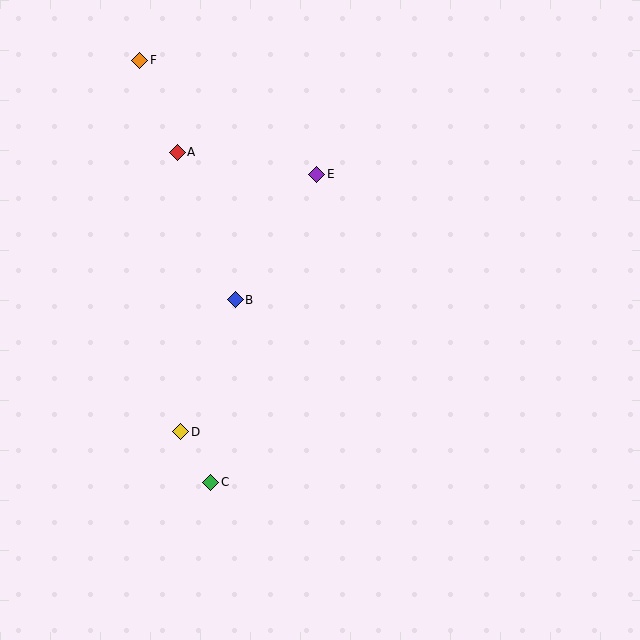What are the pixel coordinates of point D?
Point D is at (181, 432).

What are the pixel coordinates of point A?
Point A is at (177, 152).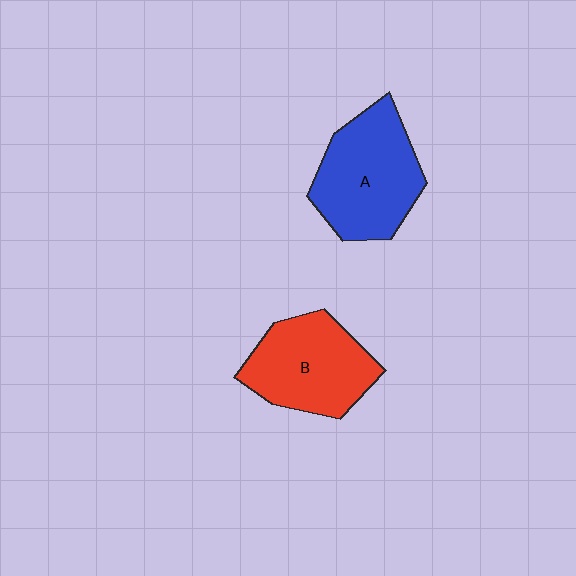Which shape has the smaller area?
Shape B (red).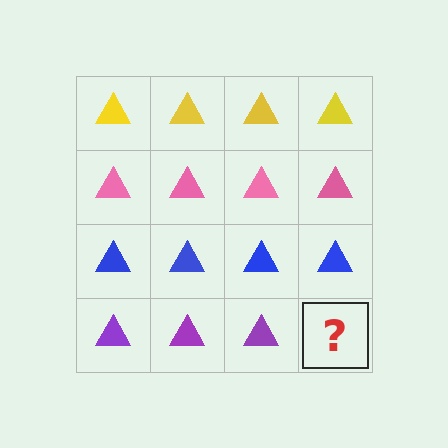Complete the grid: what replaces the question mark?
The question mark should be replaced with a purple triangle.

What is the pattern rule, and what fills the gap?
The rule is that each row has a consistent color. The gap should be filled with a purple triangle.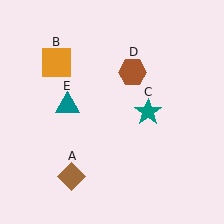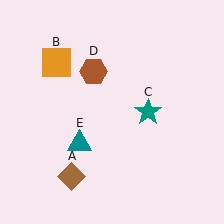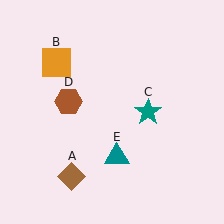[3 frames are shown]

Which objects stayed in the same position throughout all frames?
Brown diamond (object A) and orange square (object B) and teal star (object C) remained stationary.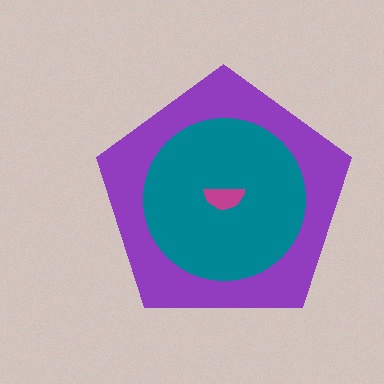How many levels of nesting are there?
3.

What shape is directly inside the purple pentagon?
The teal circle.